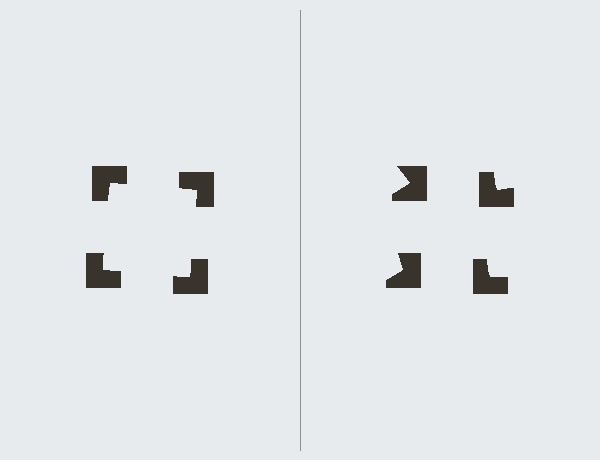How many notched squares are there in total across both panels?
8 — 4 on each side.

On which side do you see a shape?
An illusory square appears on the left side. On the right side the wedge cuts are rotated, so no coherent shape forms.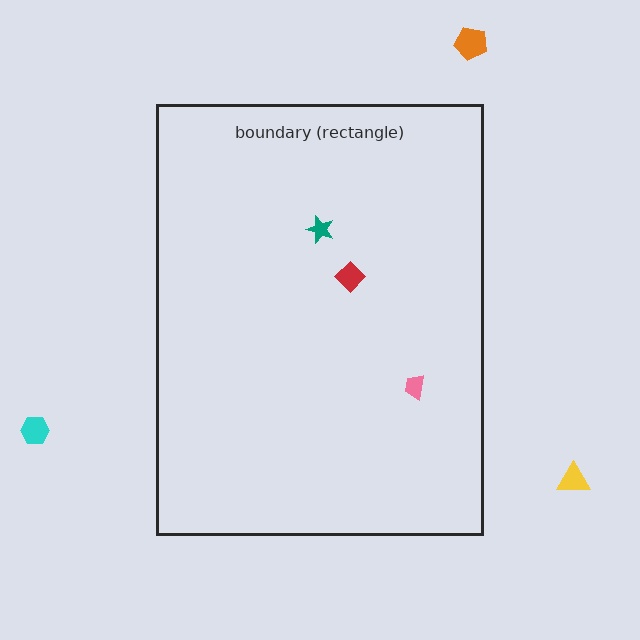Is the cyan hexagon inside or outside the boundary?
Outside.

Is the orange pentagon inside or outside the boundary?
Outside.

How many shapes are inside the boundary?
3 inside, 3 outside.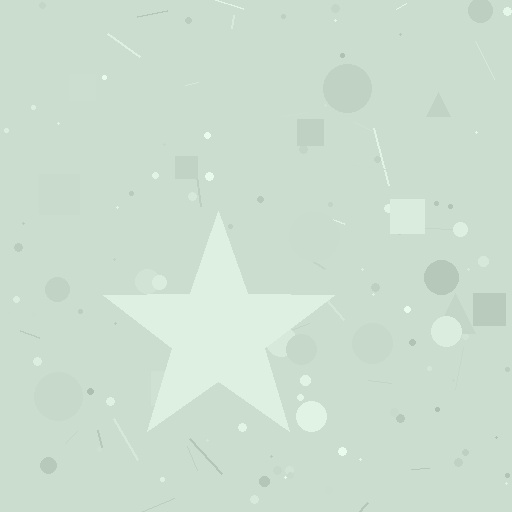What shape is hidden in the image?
A star is hidden in the image.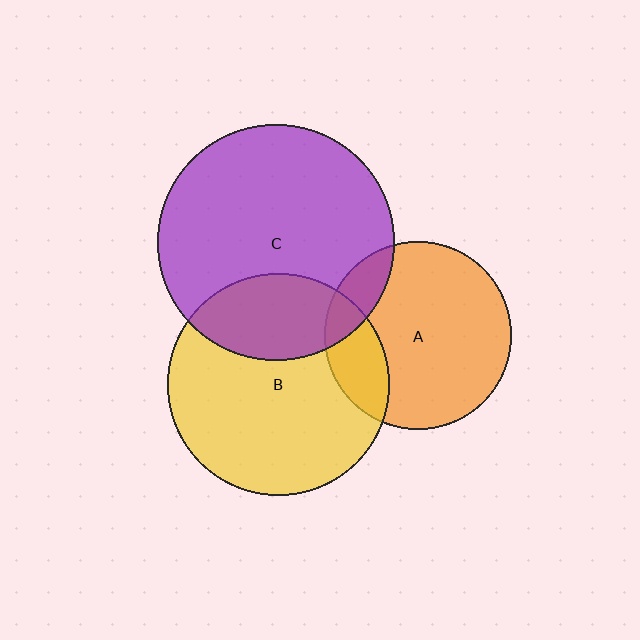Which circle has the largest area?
Circle C (purple).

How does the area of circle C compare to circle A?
Approximately 1.6 times.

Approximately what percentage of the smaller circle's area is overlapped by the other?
Approximately 20%.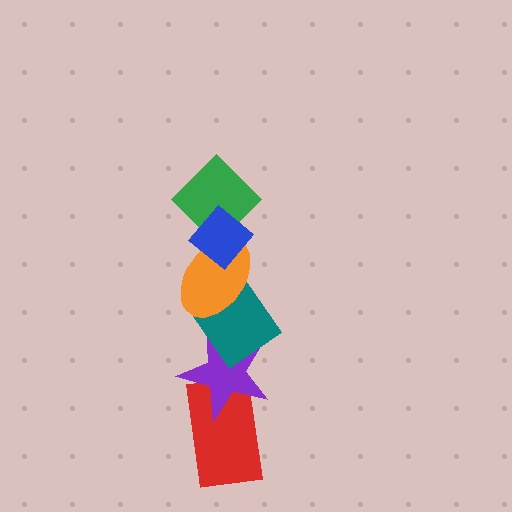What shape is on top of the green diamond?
The blue diamond is on top of the green diamond.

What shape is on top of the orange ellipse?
The green diamond is on top of the orange ellipse.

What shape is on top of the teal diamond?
The orange ellipse is on top of the teal diamond.